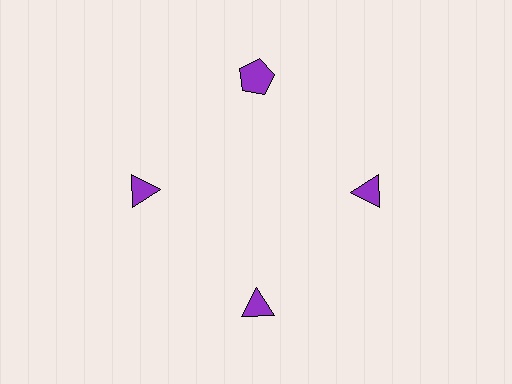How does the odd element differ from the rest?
It has a different shape: pentagon instead of triangle.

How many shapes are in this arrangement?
There are 4 shapes arranged in a ring pattern.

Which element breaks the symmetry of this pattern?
The purple pentagon at roughly the 12 o'clock position breaks the symmetry. All other shapes are purple triangles.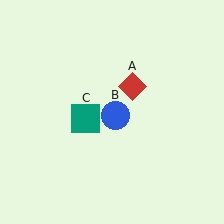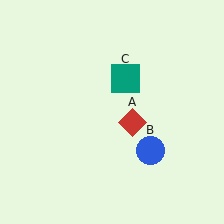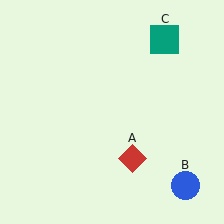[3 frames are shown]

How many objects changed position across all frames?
3 objects changed position: red diamond (object A), blue circle (object B), teal square (object C).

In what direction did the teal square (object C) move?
The teal square (object C) moved up and to the right.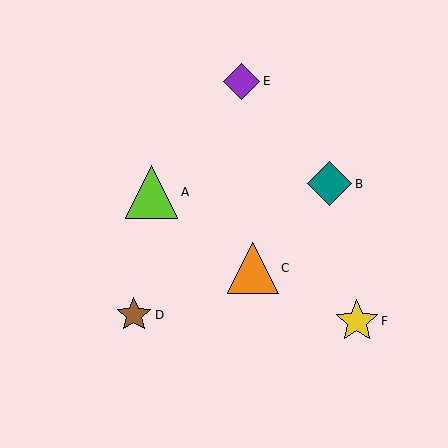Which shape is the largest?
The lime triangle (labeled A) is the largest.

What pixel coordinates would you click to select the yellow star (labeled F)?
Click at (357, 321) to select the yellow star F.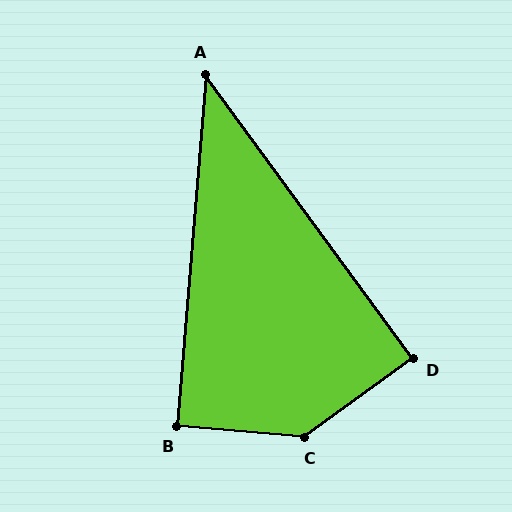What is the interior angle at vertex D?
Approximately 90 degrees (approximately right).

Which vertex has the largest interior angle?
C, at approximately 139 degrees.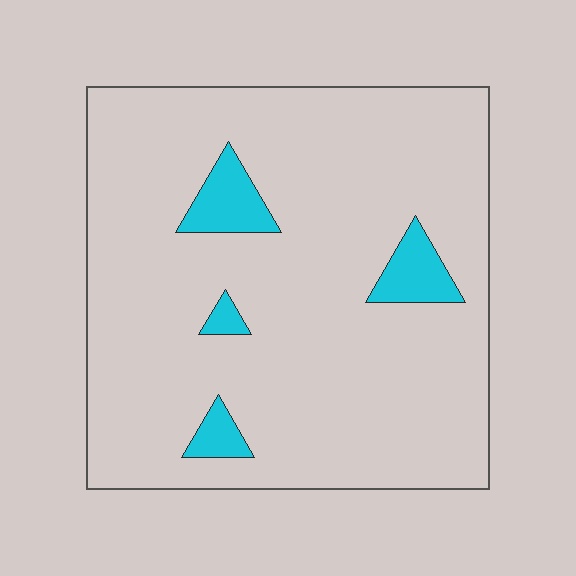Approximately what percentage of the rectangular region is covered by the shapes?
Approximately 10%.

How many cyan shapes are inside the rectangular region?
4.